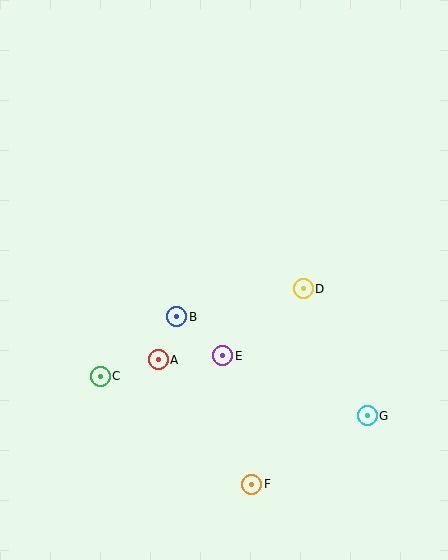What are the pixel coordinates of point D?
Point D is at (303, 289).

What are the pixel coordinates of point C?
Point C is at (100, 377).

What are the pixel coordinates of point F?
Point F is at (252, 484).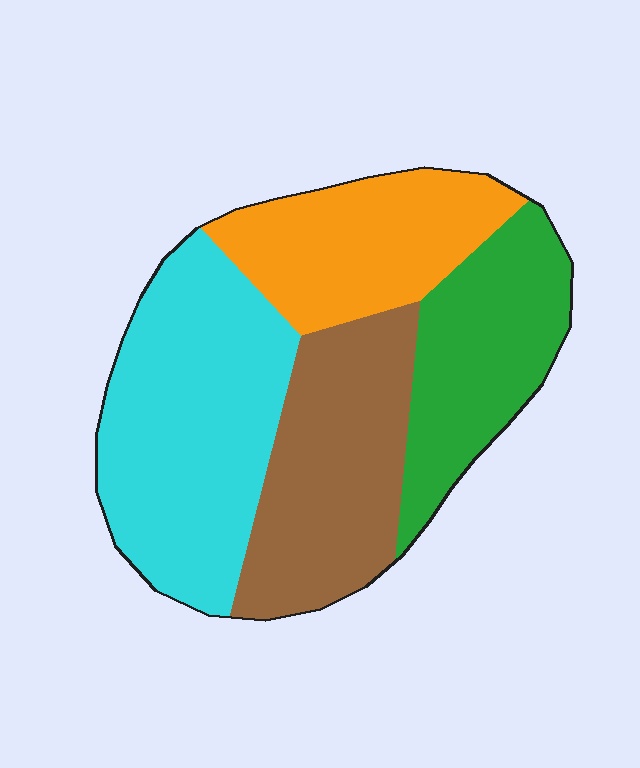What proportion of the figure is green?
Green takes up between a sixth and a third of the figure.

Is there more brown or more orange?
Brown.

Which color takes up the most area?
Cyan, at roughly 35%.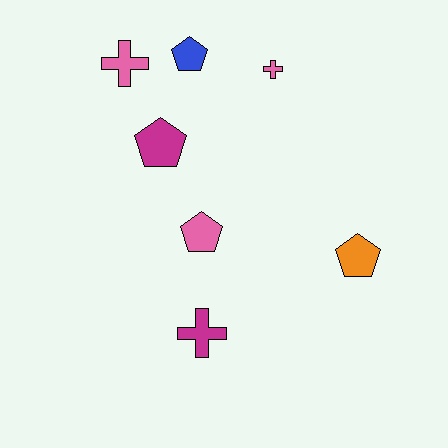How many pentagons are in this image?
There are 4 pentagons.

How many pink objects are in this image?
There are 3 pink objects.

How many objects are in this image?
There are 7 objects.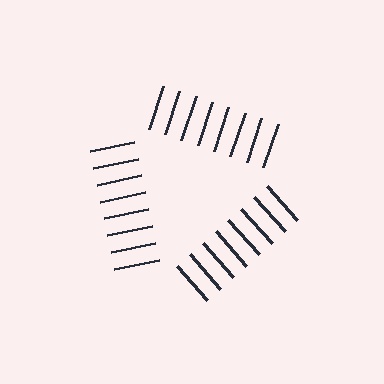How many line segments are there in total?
24 — 8 along each of the 3 edges.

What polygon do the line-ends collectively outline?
An illusory triangle — the line segments terminate on its edges but no continuous stroke is drawn.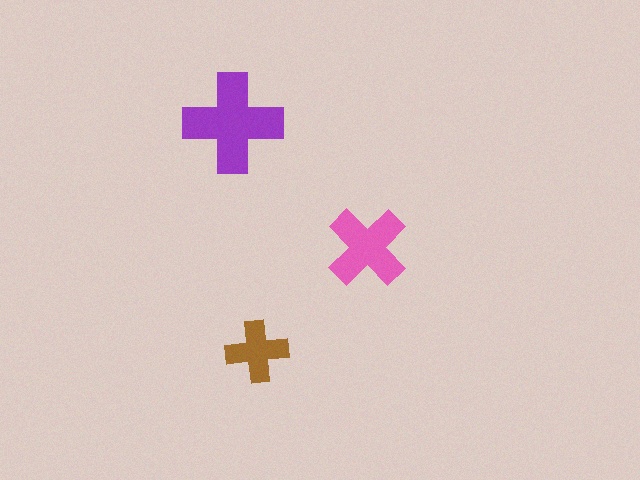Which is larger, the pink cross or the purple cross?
The purple one.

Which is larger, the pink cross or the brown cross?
The pink one.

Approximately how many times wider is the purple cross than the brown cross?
About 1.5 times wider.